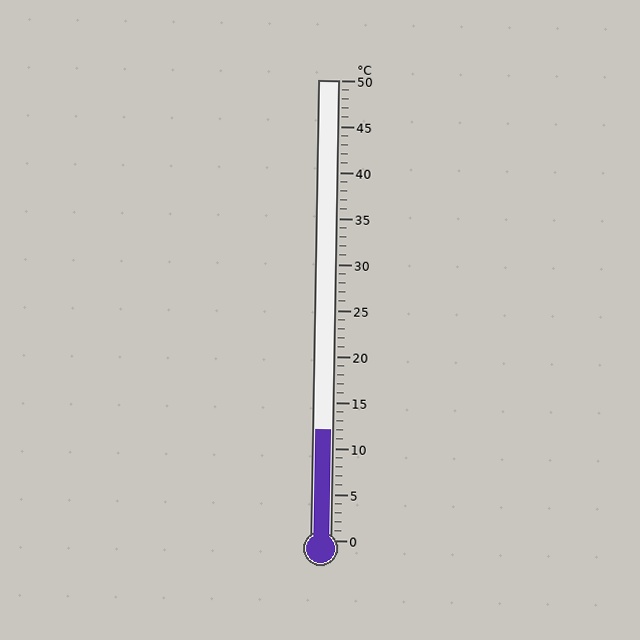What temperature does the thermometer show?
The thermometer shows approximately 12°C.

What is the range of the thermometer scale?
The thermometer scale ranges from 0°C to 50°C.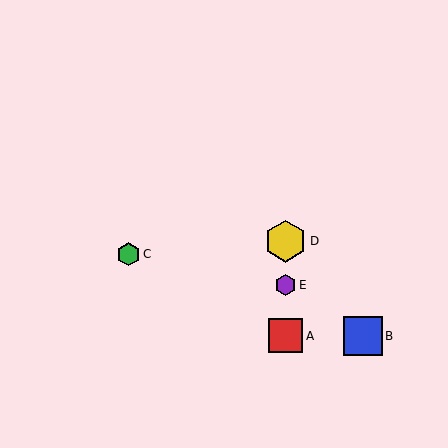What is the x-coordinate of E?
Object E is at x≈286.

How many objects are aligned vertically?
3 objects (A, D, E) are aligned vertically.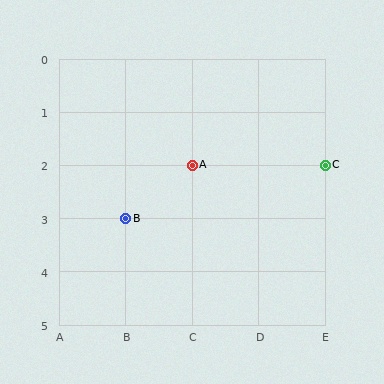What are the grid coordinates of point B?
Point B is at grid coordinates (B, 3).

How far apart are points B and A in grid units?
Points B and A are 1 column and 1 row apart (about 1.4 grid units diagonally).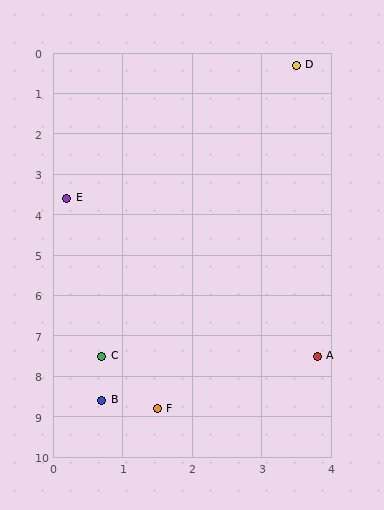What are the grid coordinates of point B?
Point B is at approximately (0.7, 8.6).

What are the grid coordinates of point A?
Point A is at approximately (3.8, 7.5).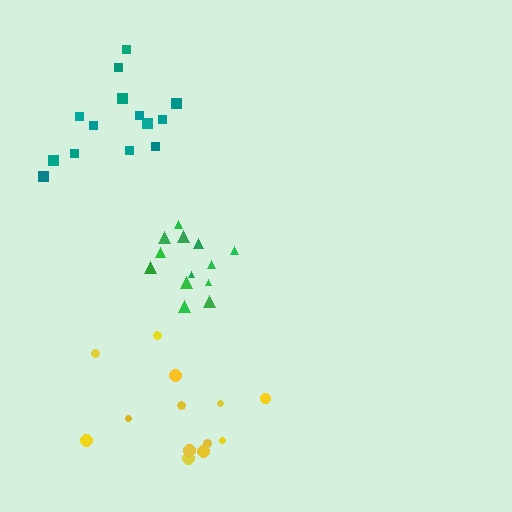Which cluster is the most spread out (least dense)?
Yellow.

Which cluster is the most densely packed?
Green.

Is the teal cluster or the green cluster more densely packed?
Green.